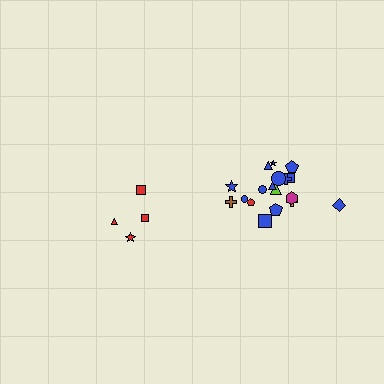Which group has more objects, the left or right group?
The right group.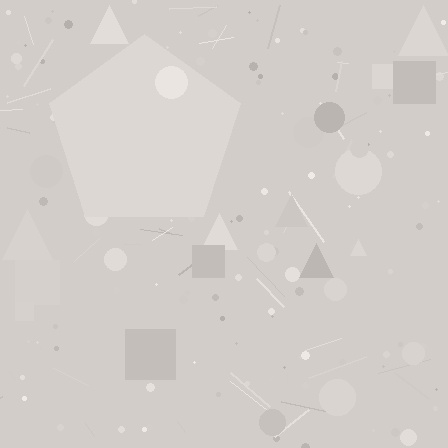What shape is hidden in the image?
A pentagon is hidden in the image.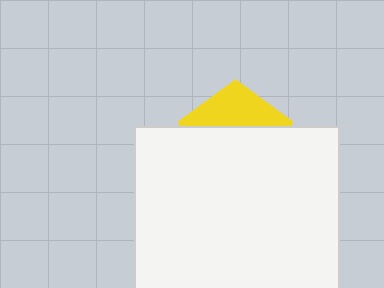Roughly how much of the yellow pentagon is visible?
A small part of it is visible (roughly 33%).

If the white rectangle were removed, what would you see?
You would see the complete yellow pentagon.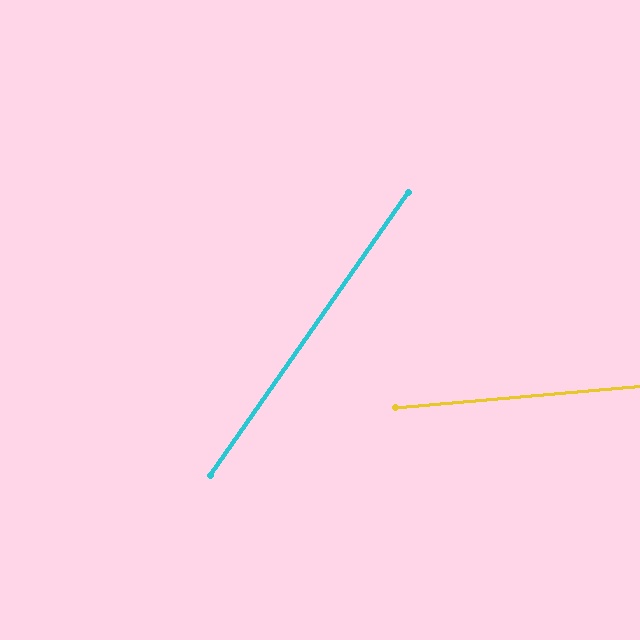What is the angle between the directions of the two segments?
Approximately 50 degrees.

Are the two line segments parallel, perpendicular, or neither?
Neither parallel nor perpendicular — they differ by about 50°.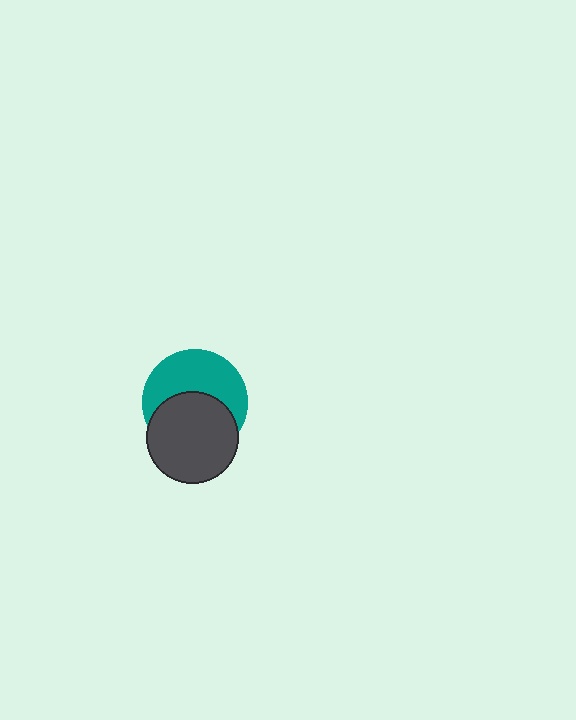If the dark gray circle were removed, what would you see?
You would see the complete teal circle.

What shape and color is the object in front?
The object in front is a dark gray circle.